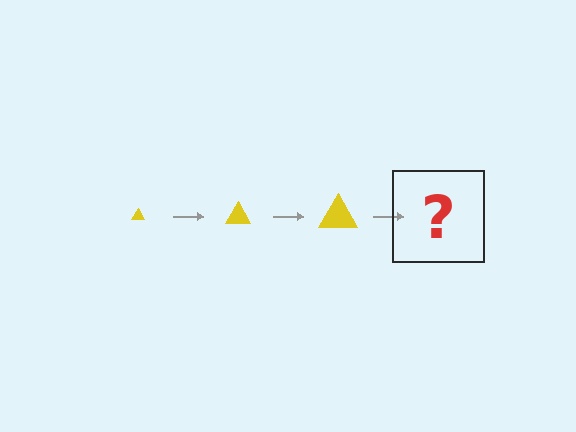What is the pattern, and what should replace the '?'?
The pattern is that the triangle gets progressively larger each step. The '?' should be a yellow triangle, larger than the previous one.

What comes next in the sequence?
The next element should be a yellow triangle, larger than the previous one.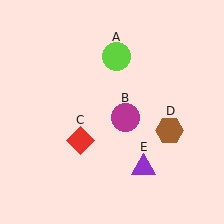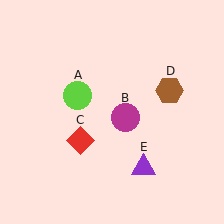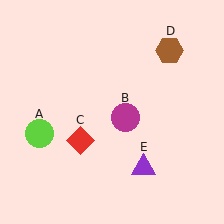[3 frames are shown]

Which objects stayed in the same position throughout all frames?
Magenta circle (object B) and red diamond (object C) and purple triangle (object E) remained stationary.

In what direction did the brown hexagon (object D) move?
The brown hexagon (object D) moved up.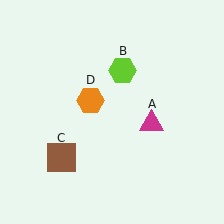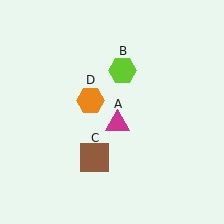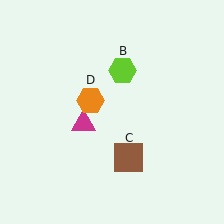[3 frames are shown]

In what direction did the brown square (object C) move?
The brown square (object C) moved right.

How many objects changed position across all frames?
2 objects changed position: magenta triangle (object A), brown square (object C).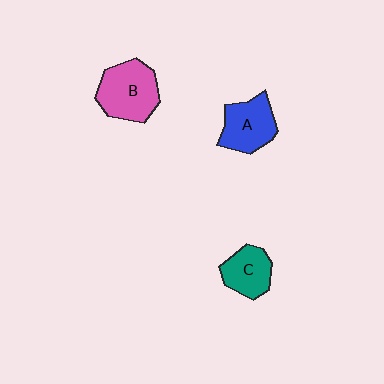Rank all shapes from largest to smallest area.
From largest to smallest: B (pink), A (blue), C (teal).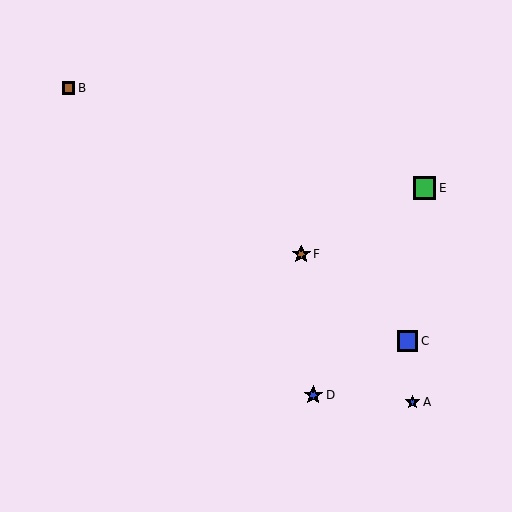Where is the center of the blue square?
The center of the blue square is at (408, 341).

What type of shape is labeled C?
Shape C is a blue square.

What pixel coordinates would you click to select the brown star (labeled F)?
Click at (301, 254) to select the brown star F.